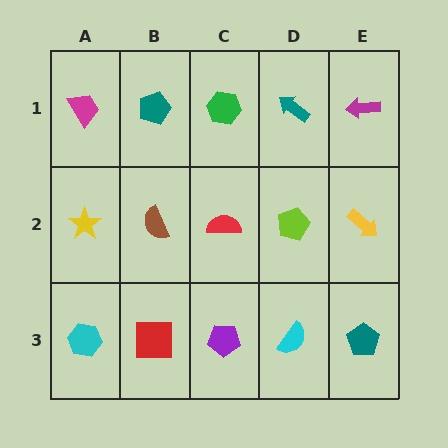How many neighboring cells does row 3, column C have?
3.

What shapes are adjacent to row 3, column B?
A brown semicircle (row 2, column B), a cyan hexagon (row 3, column A), a purple pentagon (row 3, column C).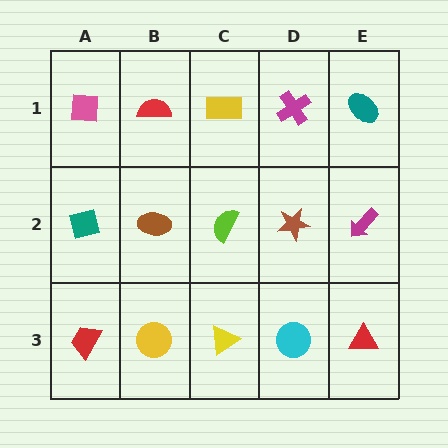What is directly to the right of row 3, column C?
A cyan circle.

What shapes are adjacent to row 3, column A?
A teal square (row 2, column A), a yellow circle (row 3, column B).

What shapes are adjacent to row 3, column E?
A magenta arrow (row 2, column E), a cyan circle (row 3, column D).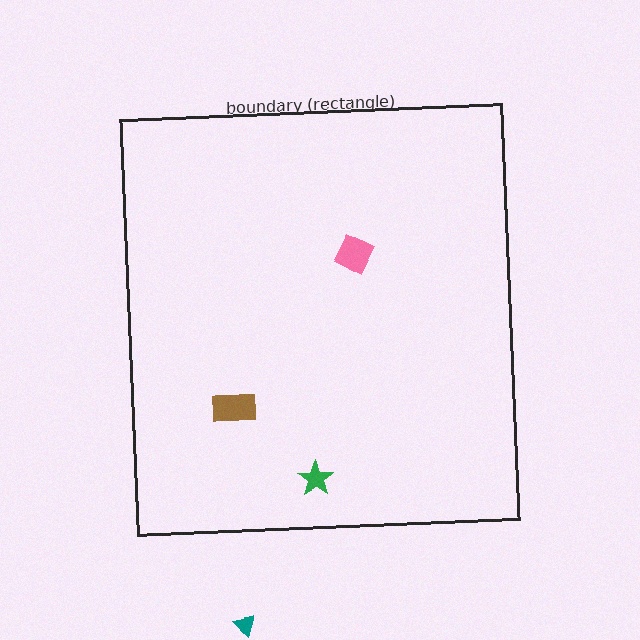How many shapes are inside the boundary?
3 inside, 1 outside.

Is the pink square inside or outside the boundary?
Inside.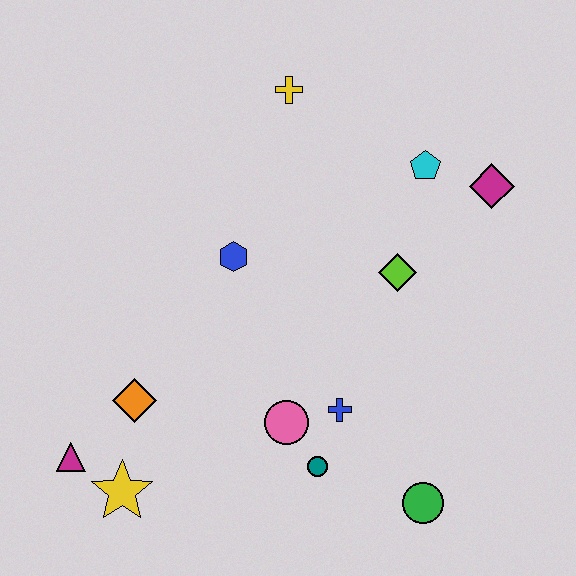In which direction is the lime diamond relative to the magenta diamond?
The lime diamond is to the left of the magenta diamond.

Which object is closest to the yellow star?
The magenta triangle is closest to the yellow star.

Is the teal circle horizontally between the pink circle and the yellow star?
No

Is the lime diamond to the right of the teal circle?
Yes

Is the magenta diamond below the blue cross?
No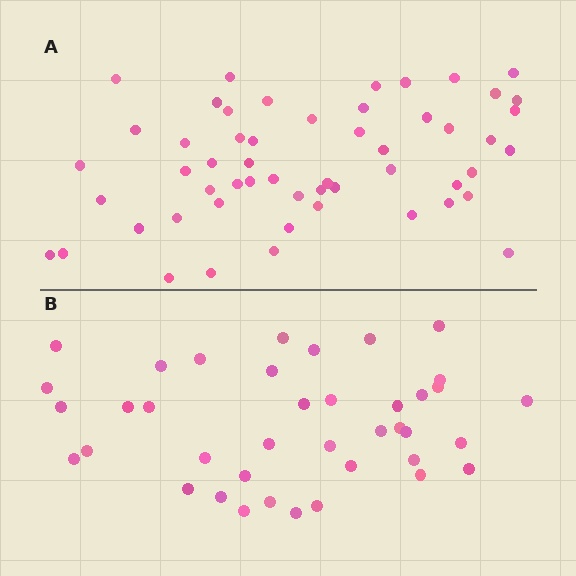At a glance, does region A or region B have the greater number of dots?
Region A (the top region) has more dots.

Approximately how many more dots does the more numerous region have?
Region A has approximately 15 more dots than region B.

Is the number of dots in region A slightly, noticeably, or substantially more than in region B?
Region A has noticeably more, but not dramatically so. The ratio is roughly 1.4 to 1.